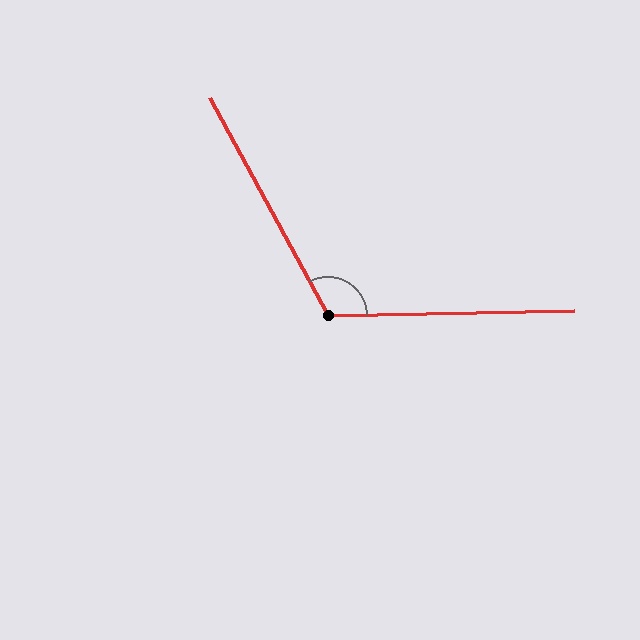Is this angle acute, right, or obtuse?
It is obtuse.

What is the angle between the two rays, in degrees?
Approximately 117 degrees.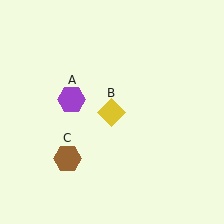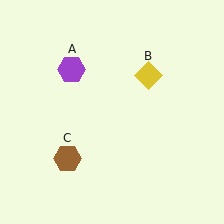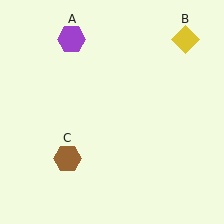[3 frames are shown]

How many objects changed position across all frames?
2 objects changed position: purple hexagon (object A), yellow diamond (object B).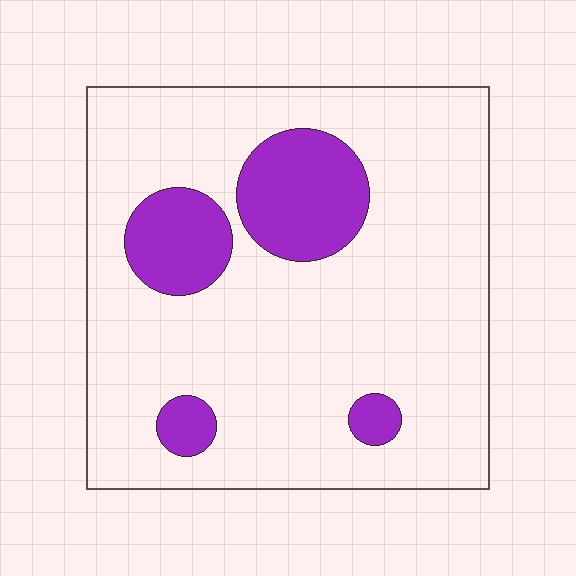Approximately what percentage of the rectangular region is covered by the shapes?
Approximately 20%.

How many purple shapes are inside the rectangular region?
4.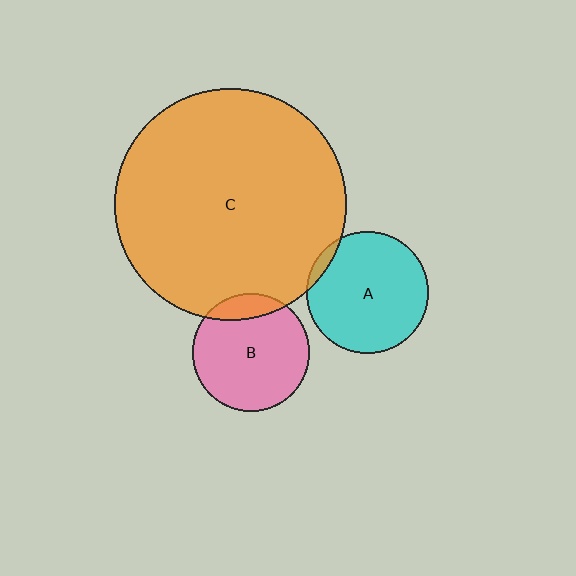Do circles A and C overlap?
Yes.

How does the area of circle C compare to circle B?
Approximately 3.9 times.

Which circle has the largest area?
Circle C (orange).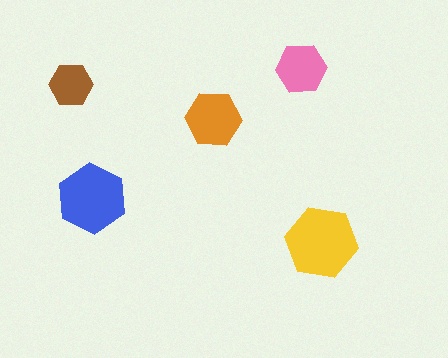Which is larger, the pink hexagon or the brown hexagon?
The pink one.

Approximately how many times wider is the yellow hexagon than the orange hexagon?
About 1.5 times wider.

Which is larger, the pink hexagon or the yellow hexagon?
The yellow one.